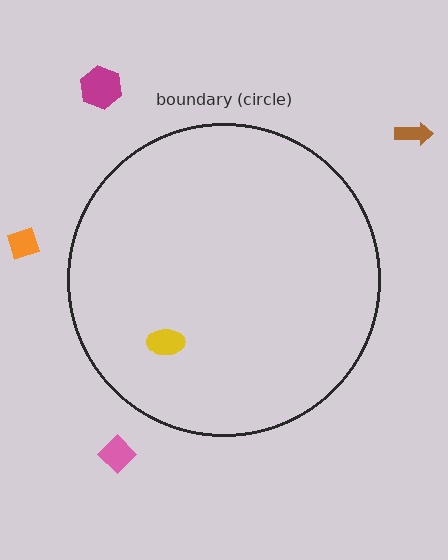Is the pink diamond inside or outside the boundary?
Outside.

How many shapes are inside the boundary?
1 inside, 4 outside.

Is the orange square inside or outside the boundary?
Outside.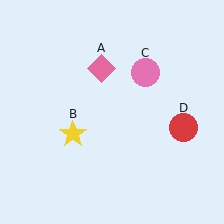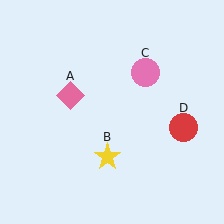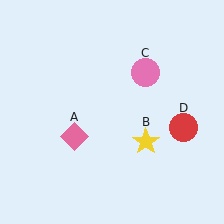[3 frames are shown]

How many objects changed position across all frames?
2 objects changed position: pink diamond (object A), yellow star (object B).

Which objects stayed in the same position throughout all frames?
Pink circle (object C) and red circle (object D) remained stationary.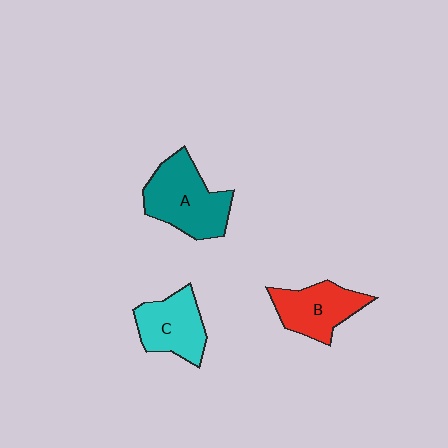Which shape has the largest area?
Shape A (teal).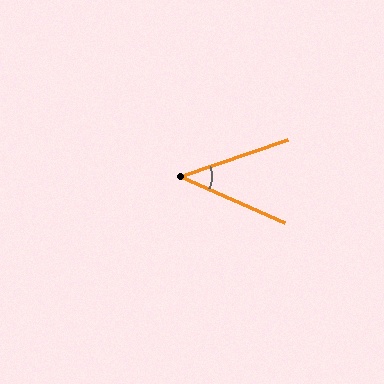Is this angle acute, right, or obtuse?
It is acute.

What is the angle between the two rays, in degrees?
Approximately 43 degrees.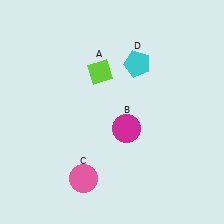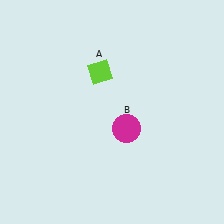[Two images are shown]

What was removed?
The cyan pentagon (D), the pink circle (C) were removed in Image 2.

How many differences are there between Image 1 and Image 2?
There are 2 differences between the two images.